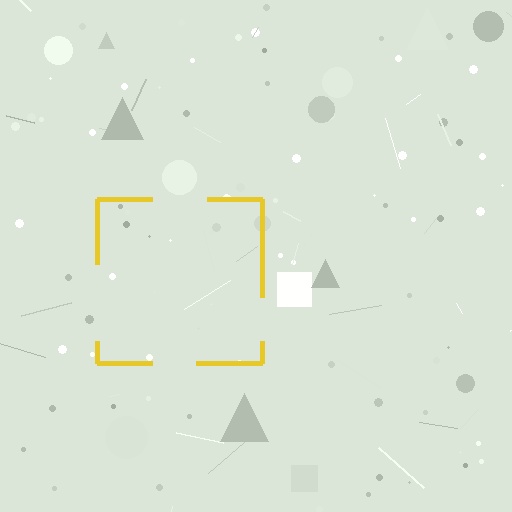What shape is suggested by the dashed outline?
The dashed outline suggests a square.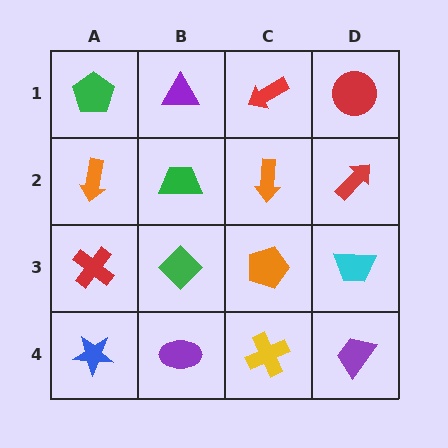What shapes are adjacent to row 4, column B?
A green diamond (row 3, column B), a blue star (row 4, column A), a yellow cross (row 4, column C).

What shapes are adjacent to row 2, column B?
A purple triangle (row 1, column B), a green diamond (row 3, column B), an orange arrow (row 2, column A), an orange arrow (row 2, column C).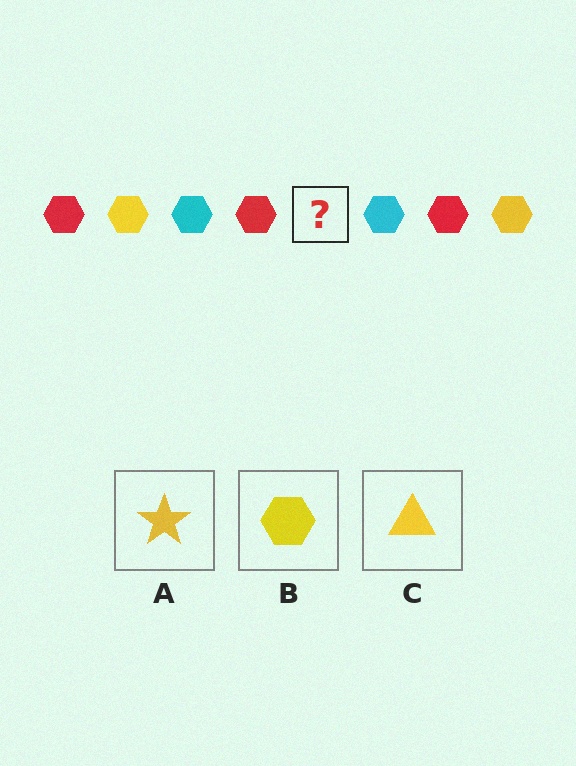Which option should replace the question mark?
Option B.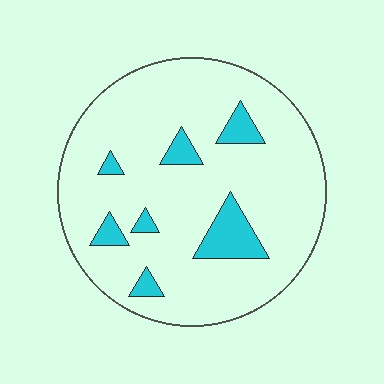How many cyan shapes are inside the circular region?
7.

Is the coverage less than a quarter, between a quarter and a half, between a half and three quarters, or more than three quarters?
Less than a quarter.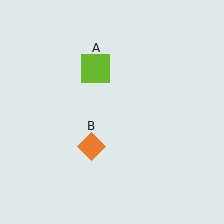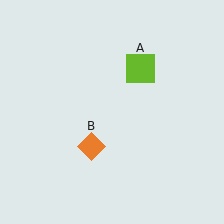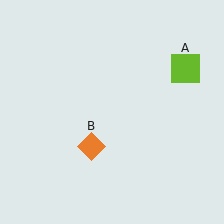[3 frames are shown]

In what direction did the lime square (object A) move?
The lime square (object A) moved right.